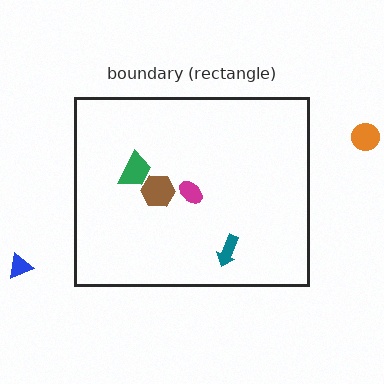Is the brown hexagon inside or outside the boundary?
Inside.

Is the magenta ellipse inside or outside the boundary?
Inside.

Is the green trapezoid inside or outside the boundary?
Inside.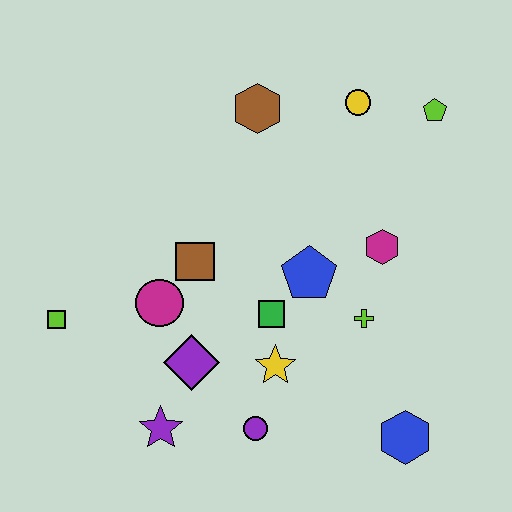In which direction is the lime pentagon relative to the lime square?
The lime pentagon is to the right of the lime square.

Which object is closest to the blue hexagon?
The lime cross is closest to the blue hexagon.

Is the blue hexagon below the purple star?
Yes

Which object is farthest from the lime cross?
The lime square is farthest from the lime cross.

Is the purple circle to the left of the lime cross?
Yes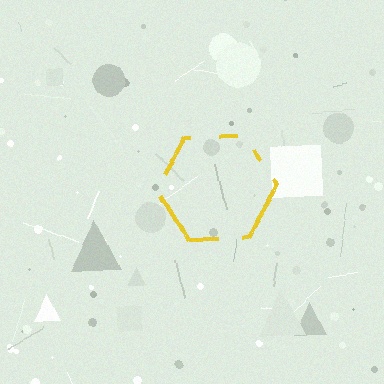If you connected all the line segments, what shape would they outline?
They would outline a hexagon.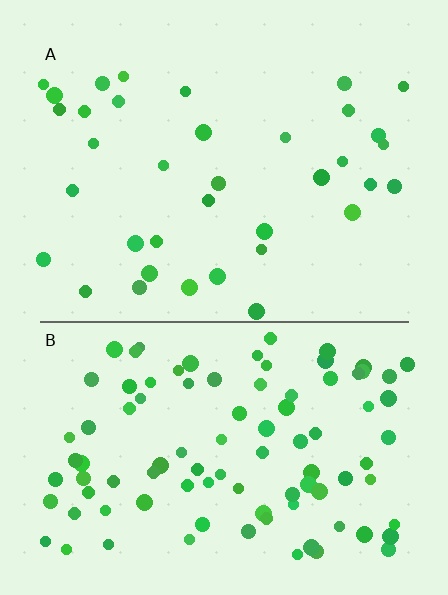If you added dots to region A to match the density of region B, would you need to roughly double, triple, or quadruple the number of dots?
Approximately triple.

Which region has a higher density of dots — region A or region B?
B (the bottom).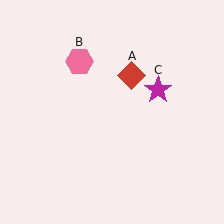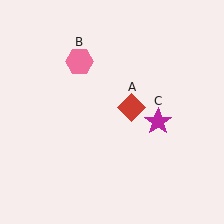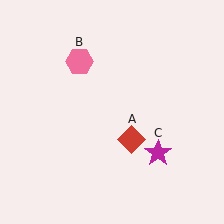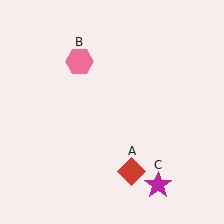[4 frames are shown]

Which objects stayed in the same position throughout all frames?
Pink hexagon (object B) remained stationary.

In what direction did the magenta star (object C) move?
The magenta star (object C) moved down.